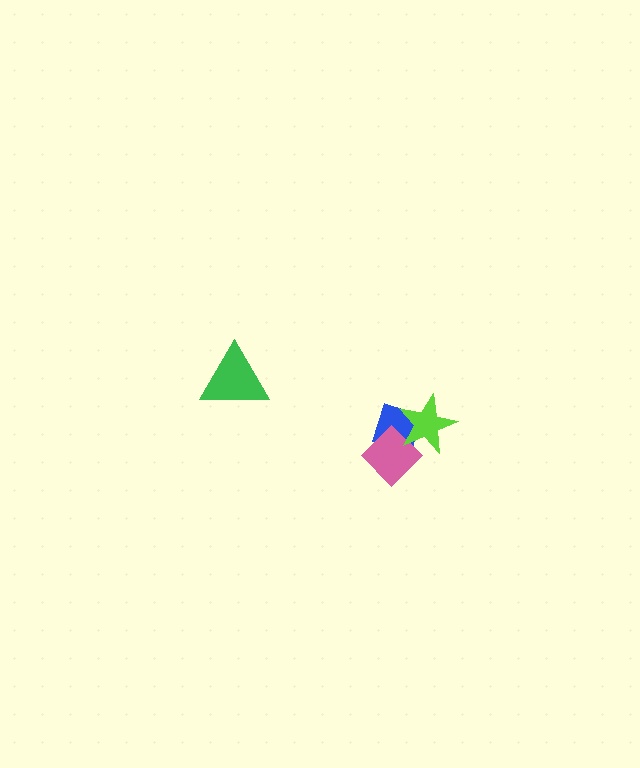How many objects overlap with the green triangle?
0 objects overlap with the green triangle.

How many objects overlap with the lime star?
2 objects overlap with the lime star.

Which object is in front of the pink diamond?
The lime star is in front of the pink diamond.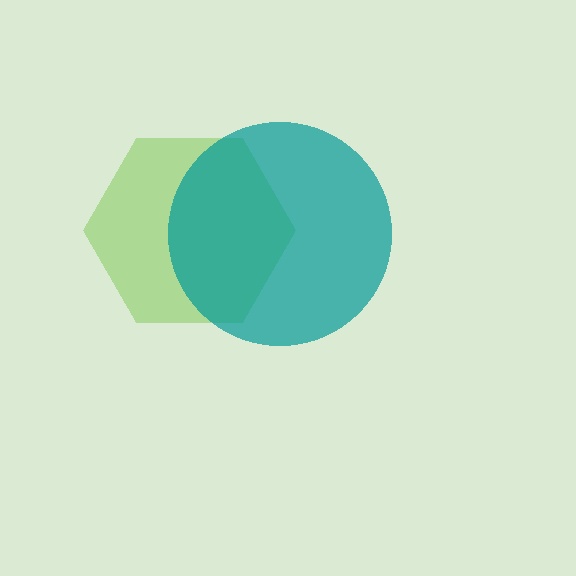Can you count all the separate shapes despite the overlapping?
Yes, there are 2 separate shapes.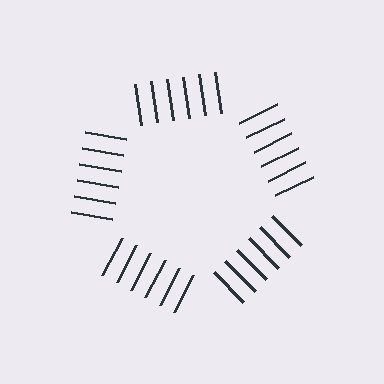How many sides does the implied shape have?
5 sides — the line-ends trace a pentagon.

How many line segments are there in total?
30 — 6 along each of the 5 edges.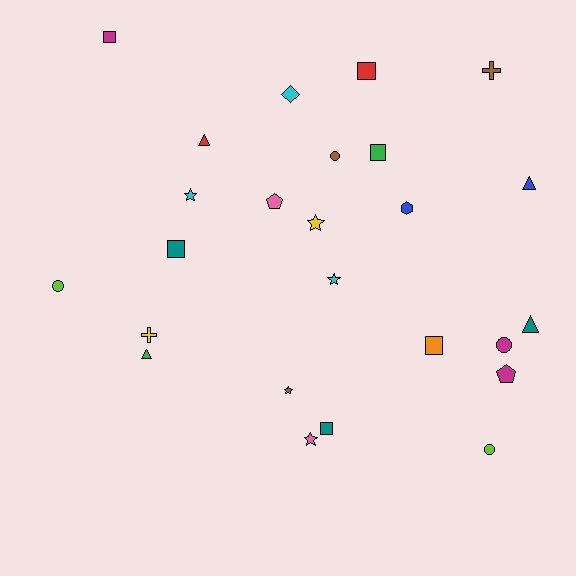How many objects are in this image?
There are 25 objects.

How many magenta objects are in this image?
There are 3 magenta objects.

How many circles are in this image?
There are 4 circles.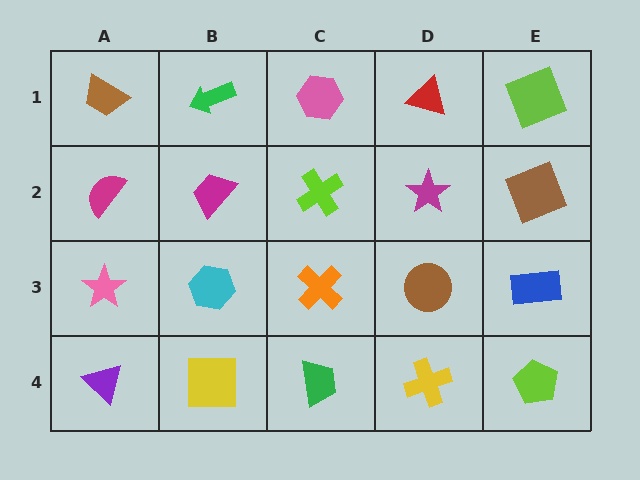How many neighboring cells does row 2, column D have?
4.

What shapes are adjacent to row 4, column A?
A pink star (row 3, column A), a yellow square (row 4, column B).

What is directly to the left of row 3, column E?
A brown circle.